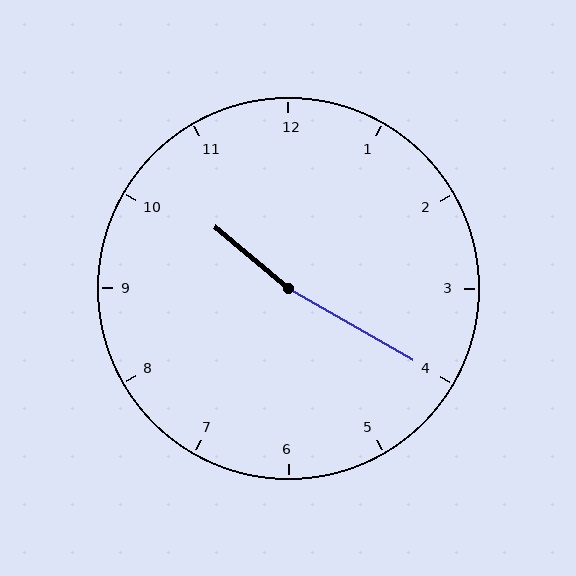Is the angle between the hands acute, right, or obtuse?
It is obtuse.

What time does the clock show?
10:20.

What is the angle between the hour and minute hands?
Approximately 170 degrees.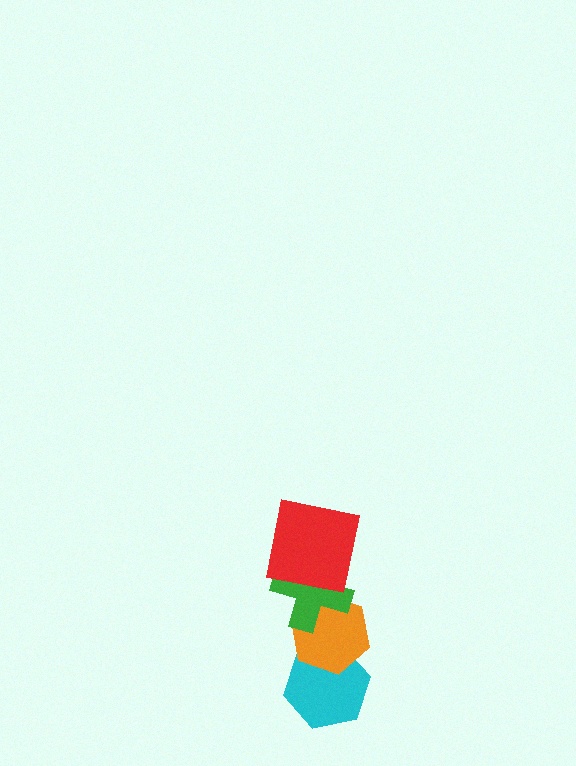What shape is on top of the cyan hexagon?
The orange hexagon is on top of the cyan hexagon.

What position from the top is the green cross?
The green cross is 2nd from the top.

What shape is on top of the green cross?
The red square is on top of the green cross.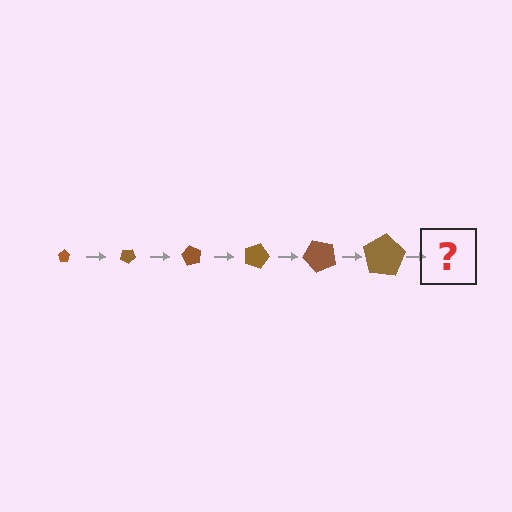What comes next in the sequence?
The next element should be a pentagon, larger than the previous one and rotated 180 degrees from the start.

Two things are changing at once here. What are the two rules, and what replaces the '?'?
The two rules are that the pentagon grows larger each step and it rotates 30 degrees each step. The '?' should be a pentagon, larger than the previous one and rotated 180 degrees from the start.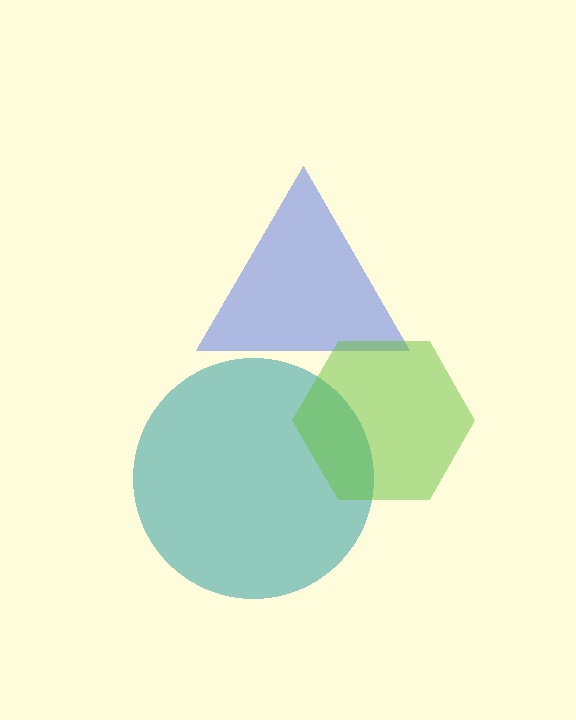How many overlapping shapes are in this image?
There are 3 overlapping shapes in the image.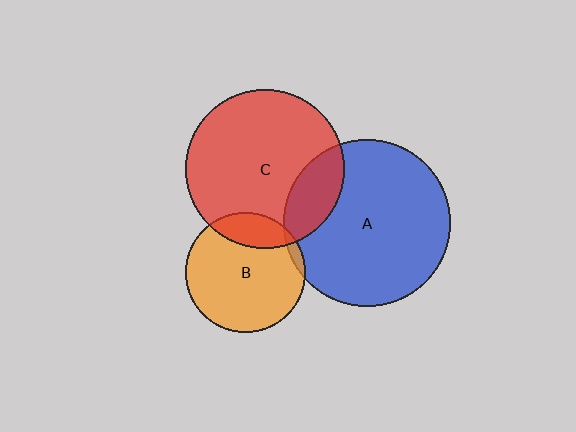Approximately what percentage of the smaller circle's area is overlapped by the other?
Approximately 20%.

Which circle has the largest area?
Circle A (blue).